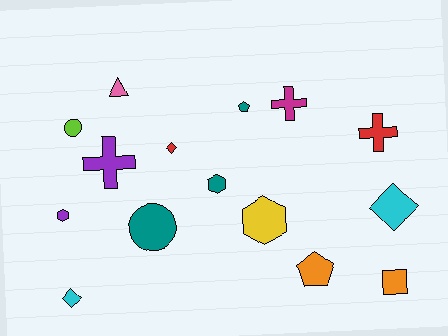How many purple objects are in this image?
There are 2 purple objects.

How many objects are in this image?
There are 15 objects.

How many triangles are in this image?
There is 1 triangle.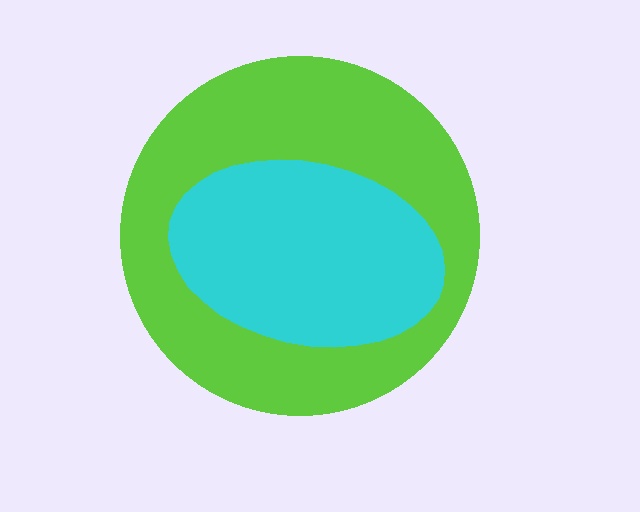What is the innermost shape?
The cyan ellipse.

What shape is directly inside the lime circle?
The cyan ellipse.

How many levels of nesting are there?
2.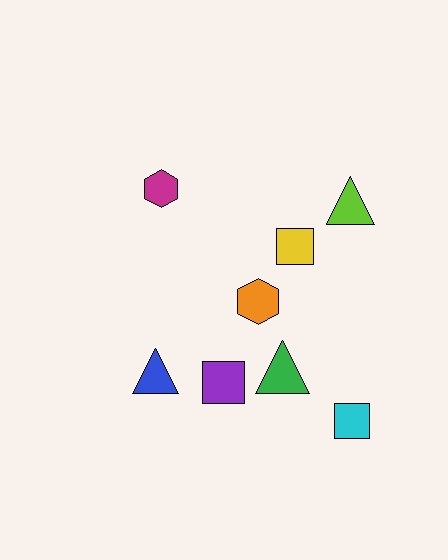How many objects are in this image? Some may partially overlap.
There are 8 objects.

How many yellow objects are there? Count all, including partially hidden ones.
There is 1 yellow object.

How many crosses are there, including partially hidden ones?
There are no crosses.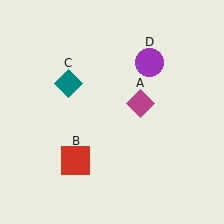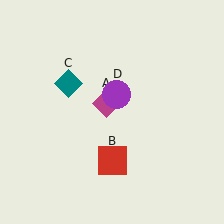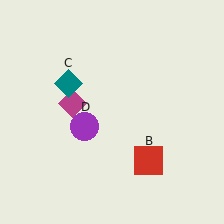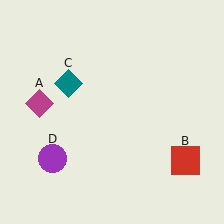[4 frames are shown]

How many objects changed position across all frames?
3 objects changed position: magenta diamond (object A), red square (object B), purple circle (object D).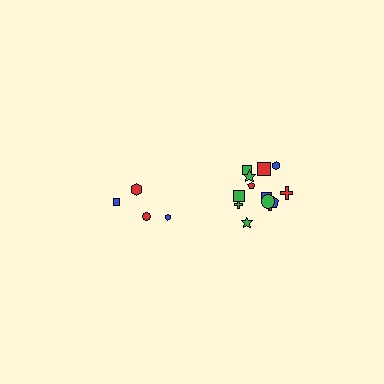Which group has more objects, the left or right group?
The right group.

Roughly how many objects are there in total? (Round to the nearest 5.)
Roughly 20 objects in total.